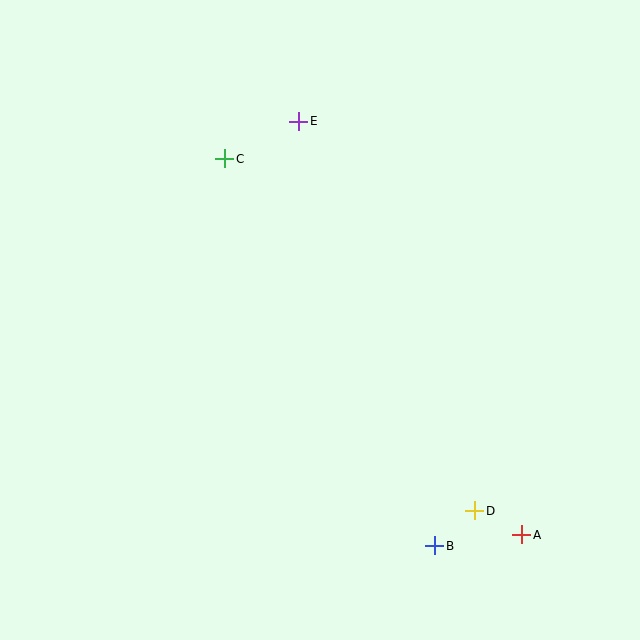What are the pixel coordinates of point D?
Point D is at (475, 511).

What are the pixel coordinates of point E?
Point E is at (299, 121).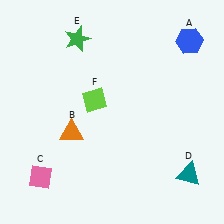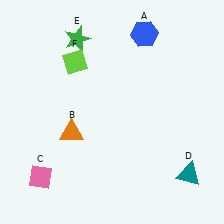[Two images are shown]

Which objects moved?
The objects that moved are: the blue hexagon (A), the lime diamond (F).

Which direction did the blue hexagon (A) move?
The blue hexagon (A) moved left.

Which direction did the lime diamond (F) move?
The lime diamond (F) moved up.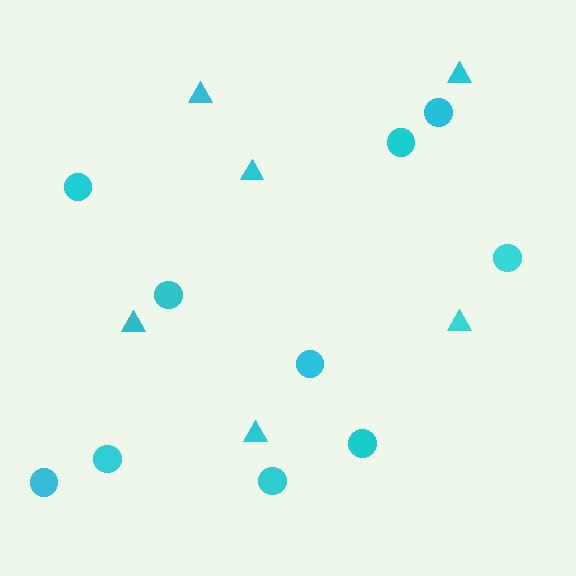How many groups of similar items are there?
There are 2 groups: one group of circles (10) and one group of triangles (6).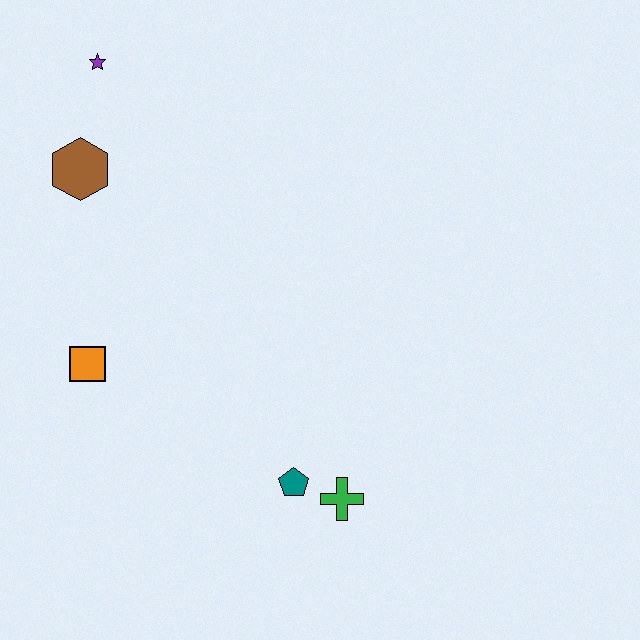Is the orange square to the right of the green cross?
No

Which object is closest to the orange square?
The brown hexagon is closest to the orange square.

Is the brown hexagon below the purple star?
Yes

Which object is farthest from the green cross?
The purple star is farthest from the green cross.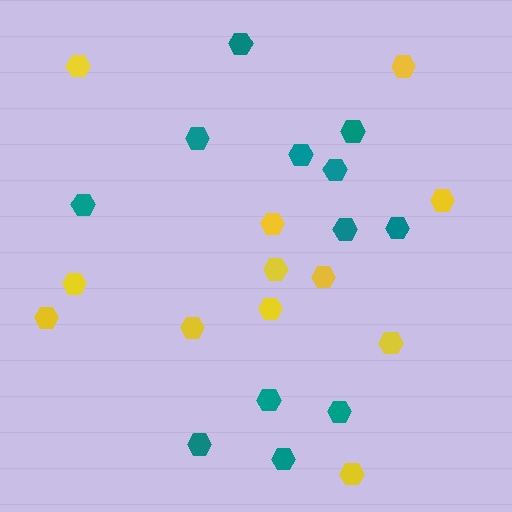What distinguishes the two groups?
There are 2 groups: one group of yellow hexagons (12) and one group of teal hexagons (12).